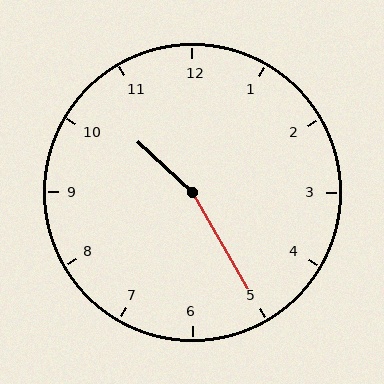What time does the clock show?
10:25.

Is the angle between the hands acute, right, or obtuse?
It is obtuse.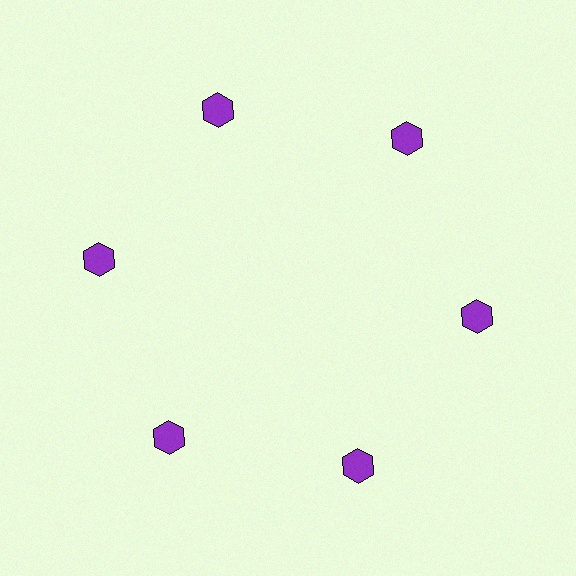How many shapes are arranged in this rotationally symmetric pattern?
There are 6 shapes, arranged in 6 groups of 1.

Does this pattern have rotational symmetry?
Yes, this pattern has 6-fold rotational symmetry. It looks the same after rotating 60 degrees around the center.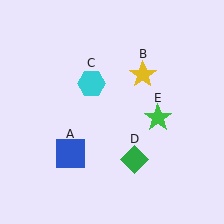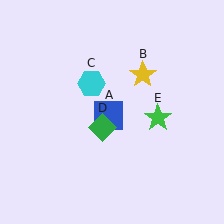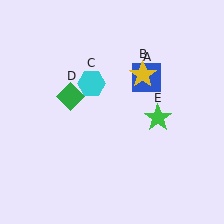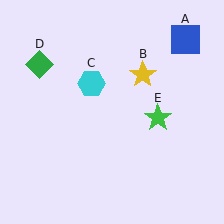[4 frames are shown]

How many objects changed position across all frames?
2 objects changed position: blue square (object A), green diamond (object D).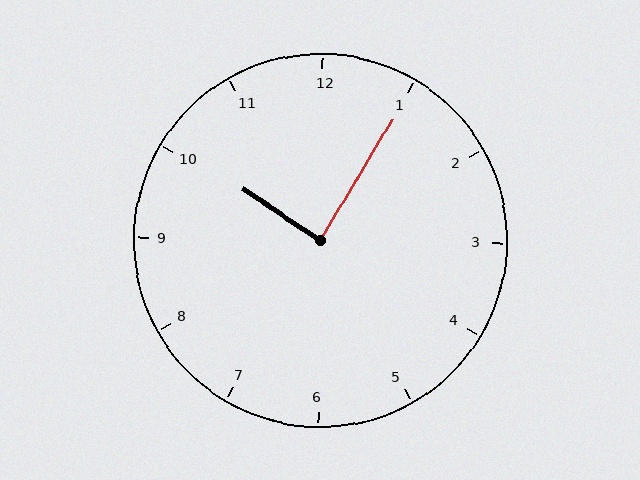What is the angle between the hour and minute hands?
Approximately 88 degrees.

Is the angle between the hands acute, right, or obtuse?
It is right.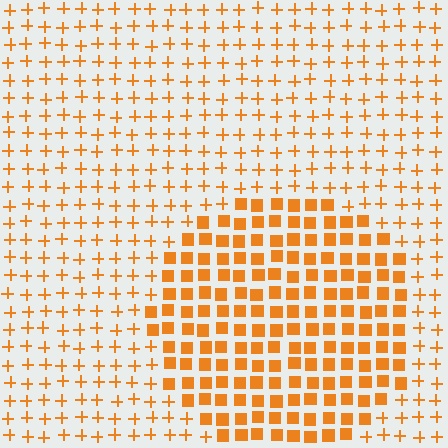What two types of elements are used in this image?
The image uses squares inside the circle region and plus signs outside it.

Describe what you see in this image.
The image is filled with small orange elements arranged in a uniform grid. A circle-shaped region contains squares, while the surrounding area contains plus signs. The boundary is defined purely by the change in element shape.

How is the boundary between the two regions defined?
The boundary is defined by a change in element shape: squares inside vs. plus signs outside. All elements share the same color and spacing.